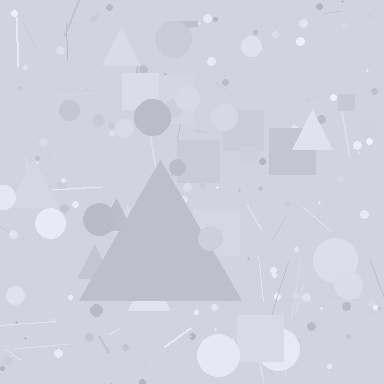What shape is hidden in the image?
A triangle is hidden in the image.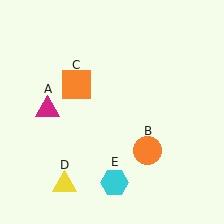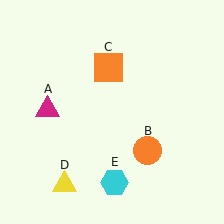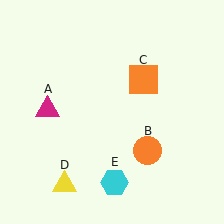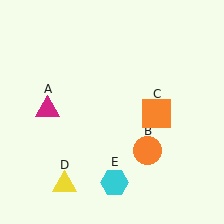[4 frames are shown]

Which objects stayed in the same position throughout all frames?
Magenta triangle (object A) and orange circle (object B) and yellow triangle (object D) and cyan hexagon (object E) remained stationary.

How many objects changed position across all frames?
1 object changed position: orange square (object C).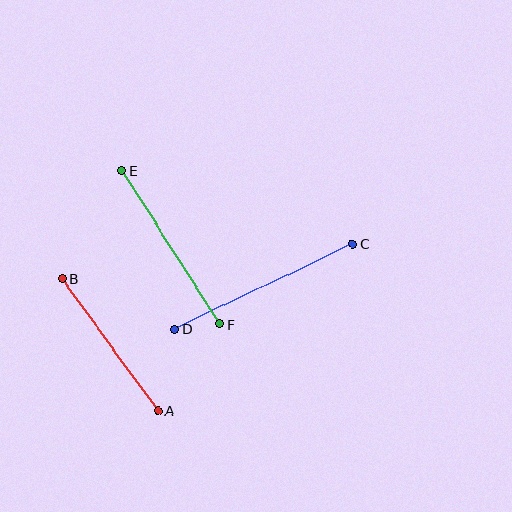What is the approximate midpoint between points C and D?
The midpoint is at approximately (264, 286) pixels.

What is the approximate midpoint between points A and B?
The midpoint is at approximately (110, 345) pixels.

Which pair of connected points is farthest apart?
Points C and D are farthest apart.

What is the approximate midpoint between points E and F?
The midpoint is at approximately (171, 247) pixels.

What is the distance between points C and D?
The distance is approximately 198 pixels.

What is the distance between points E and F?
The distance is approximately 182 pixels.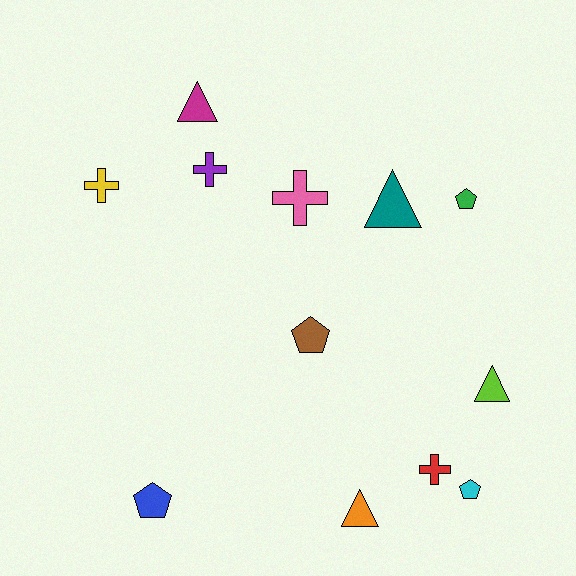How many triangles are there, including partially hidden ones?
There are 4 triangles.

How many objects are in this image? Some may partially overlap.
There are 12 objects.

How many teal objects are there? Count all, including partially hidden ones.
There is 1 teal object.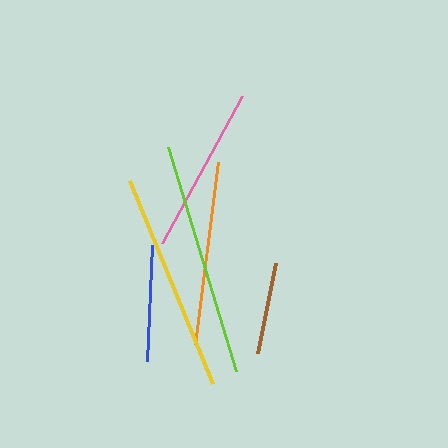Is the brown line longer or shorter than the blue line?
The blue line is longer than the brown line.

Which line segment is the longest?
The lime line is the longest at approximately 234 pixels.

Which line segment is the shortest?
The brown line is the shortest at approximately 93 pixels.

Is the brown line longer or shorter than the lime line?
The lime line is longer than the brown line.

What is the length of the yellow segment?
The yellow segment is approximately 219 pixels long.